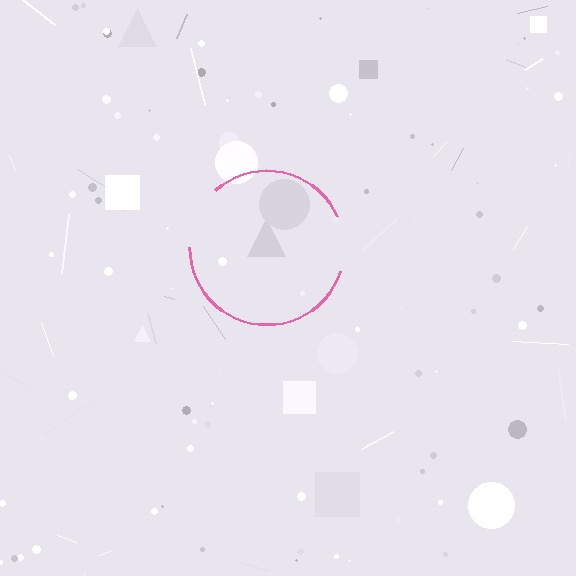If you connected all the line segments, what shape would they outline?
They would outline a circle.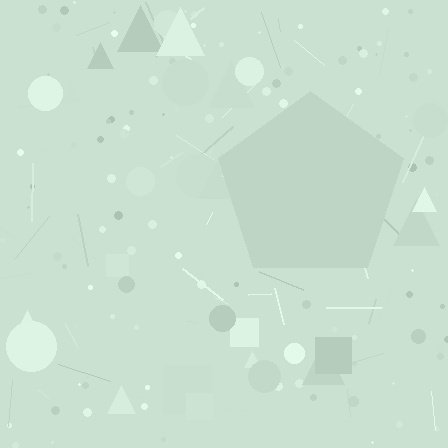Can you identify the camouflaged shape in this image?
The camouflaged shape is a pentagon.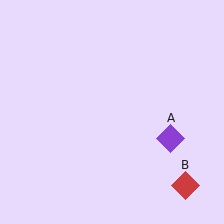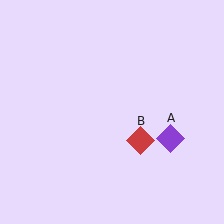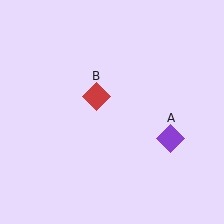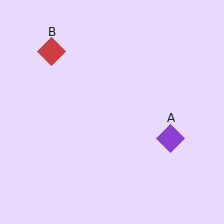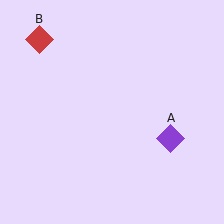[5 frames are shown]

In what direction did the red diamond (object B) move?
The red diamond (object B) moved up and to the left.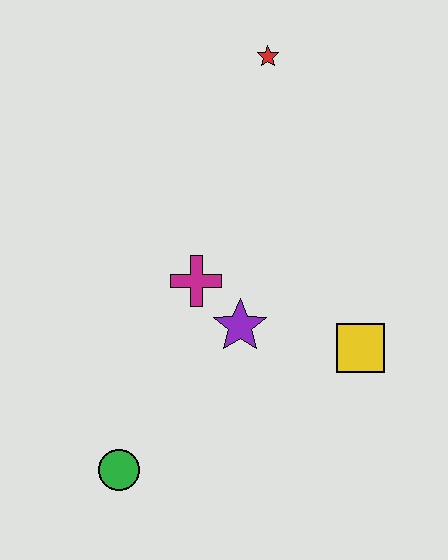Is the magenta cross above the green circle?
Yes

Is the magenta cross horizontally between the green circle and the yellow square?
Yes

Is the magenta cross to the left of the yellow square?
Yes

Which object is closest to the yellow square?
The purple star is closest to the yellow square.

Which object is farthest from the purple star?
The red star is farthest from the purple star.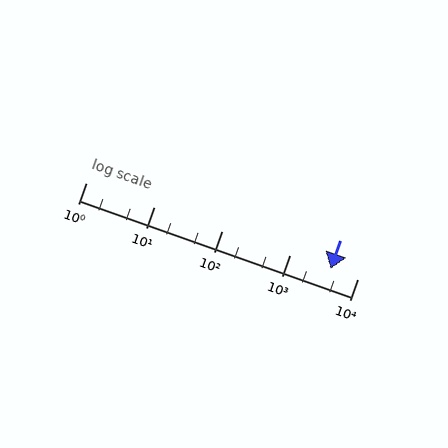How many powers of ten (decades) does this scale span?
The scale spans 4 decades, from 1 to 10000.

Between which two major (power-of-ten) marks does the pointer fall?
The pointer is between 1000 and 10000.